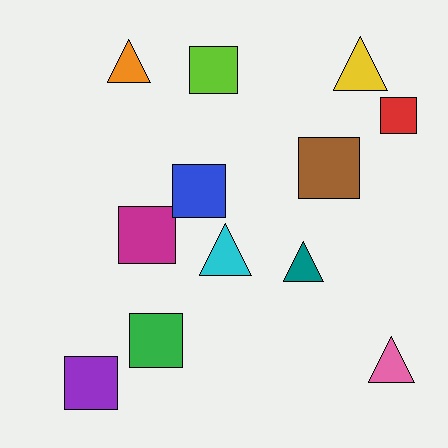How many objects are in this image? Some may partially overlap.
There are 12 objects.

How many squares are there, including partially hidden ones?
There are 7 squares.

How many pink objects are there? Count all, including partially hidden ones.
There is 1 pink object.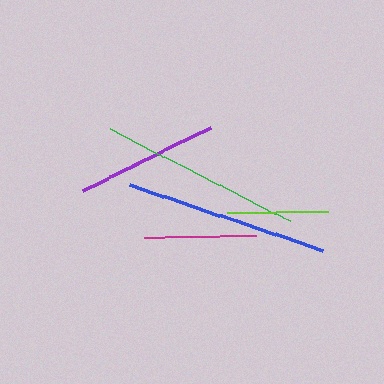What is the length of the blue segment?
The blue segment is approximately 204 pixels long.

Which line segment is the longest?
The blue line is the longest at approximately 204 pixels.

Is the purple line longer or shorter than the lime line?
The purple line is longer than the lime line.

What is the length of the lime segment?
The lime segment is approximately 100 pixels long.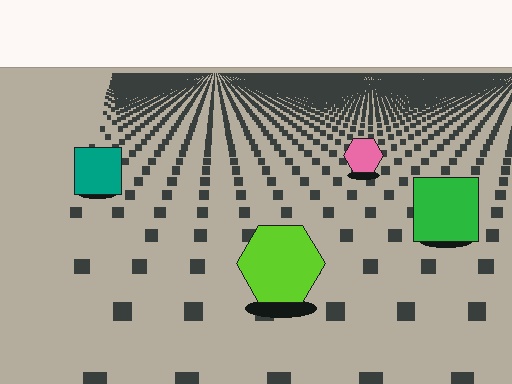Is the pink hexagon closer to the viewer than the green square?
No. The green square is closer — you can tell from the texture gradient: the ground texture is coarser near it.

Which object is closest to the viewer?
The lime hexagon is closest. The texture marks near it are larger and more spread out.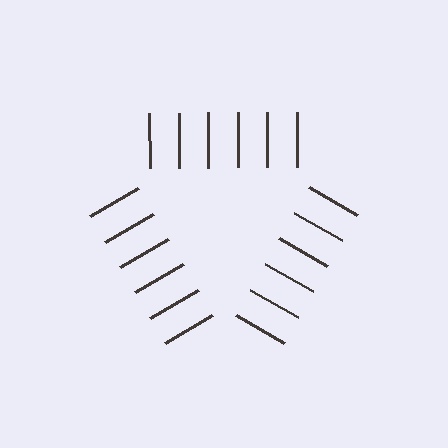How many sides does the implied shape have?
3 sides — the line-ends trace a triangle.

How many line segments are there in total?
18 — 6 along each of the 3 edges.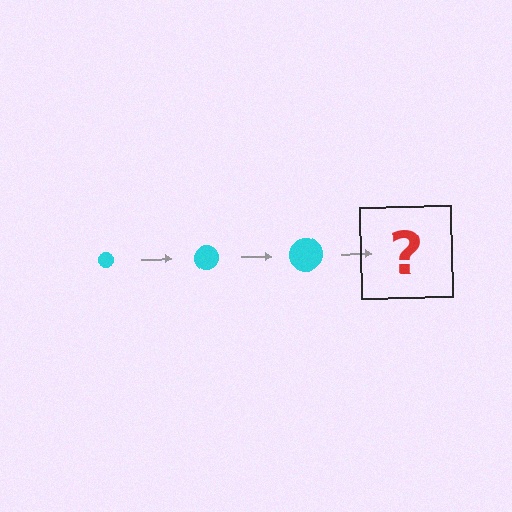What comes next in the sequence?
The next element should be a cyan circle, larger than the previous one.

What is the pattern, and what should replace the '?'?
The pattern is that the circle gets progressively larger each step. The '?' should be a cyan circle, larger than the previous one.